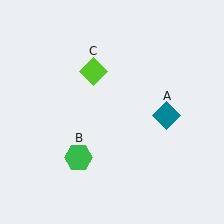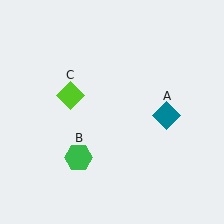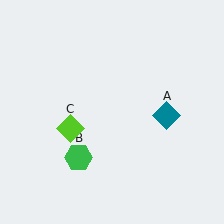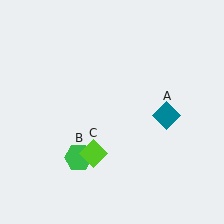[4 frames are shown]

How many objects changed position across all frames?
1 object changed position: lime diamond (object C).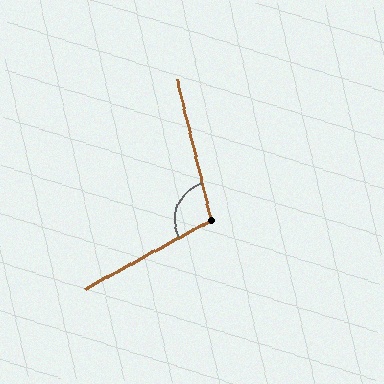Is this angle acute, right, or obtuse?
It is obtuse.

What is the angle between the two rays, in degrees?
Approximately 105 degrees.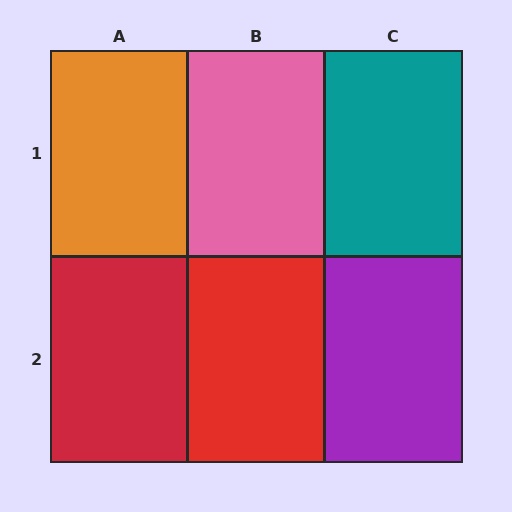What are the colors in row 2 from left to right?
Red, red, purple.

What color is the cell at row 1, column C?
Teal.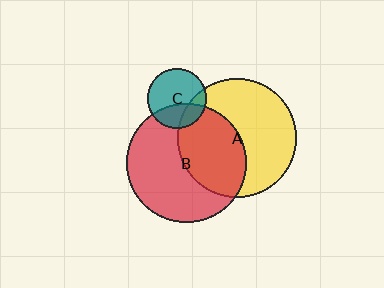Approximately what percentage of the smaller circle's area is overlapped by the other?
Approximately 40%.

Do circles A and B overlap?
Yes.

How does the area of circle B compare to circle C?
Approximately 4.0 times.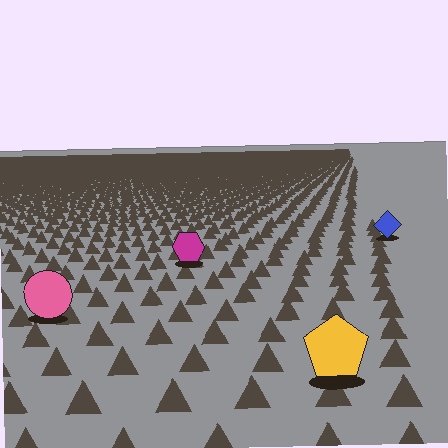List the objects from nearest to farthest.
From nearest to farthest: the yellow pentagon, the pink circle, the magenta hexagon, the blue diamond.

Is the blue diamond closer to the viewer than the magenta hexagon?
No. The magenta hexagon is closer — you can tell from the texture gradient: the ground texture is coarser near it.